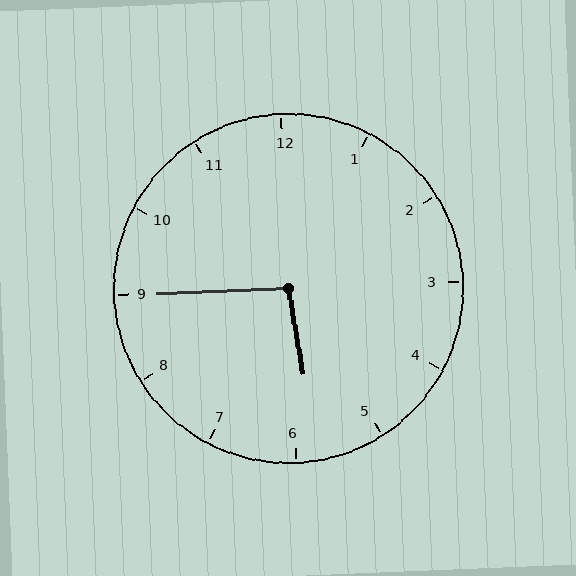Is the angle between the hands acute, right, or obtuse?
It is obtuse.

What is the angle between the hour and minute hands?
Approximately 98 degrees.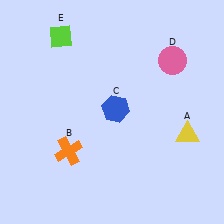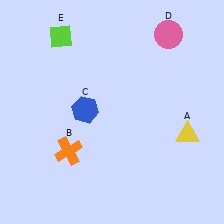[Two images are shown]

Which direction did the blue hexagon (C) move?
The blue hexagon (C) moved left.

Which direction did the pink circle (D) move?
The pink circle (D) moved up.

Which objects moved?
The objects that moved are: the blue hexagon (C), the pink circle (D).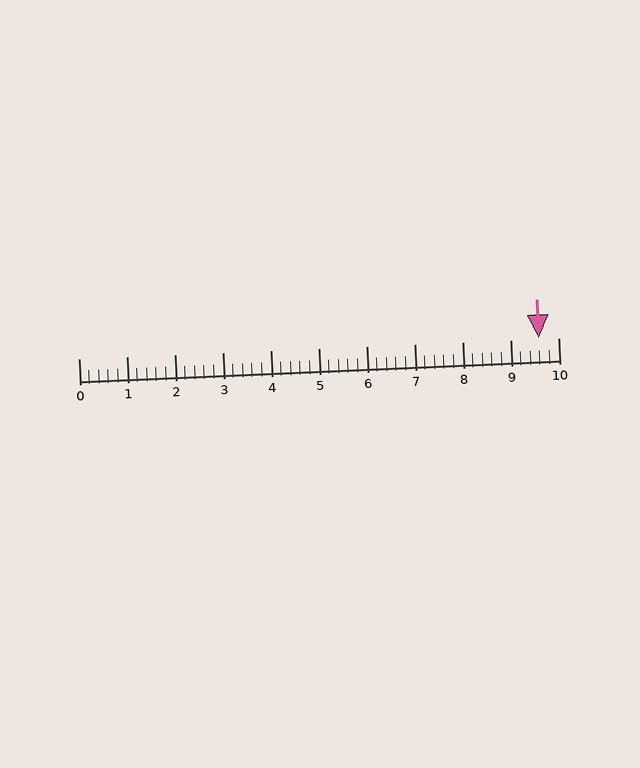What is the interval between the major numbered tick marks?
The major tick marks are spaced 1 units apart.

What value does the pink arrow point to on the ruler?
The pink arrow points to approximately 9.6.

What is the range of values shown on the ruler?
The ruler shows values from 0 to 10.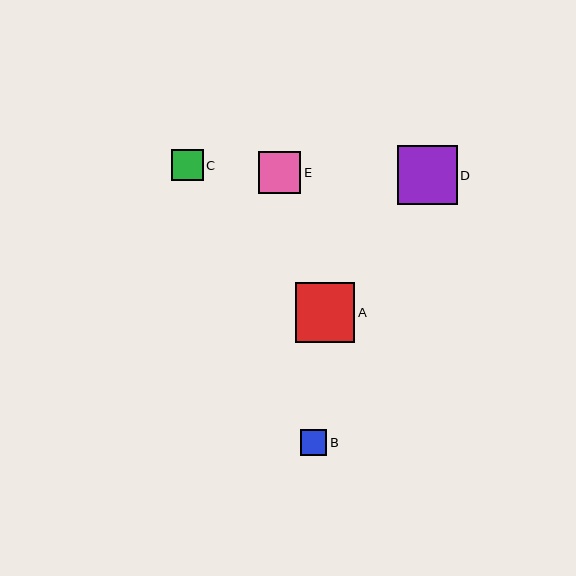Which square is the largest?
Square A is the largest with a size of approximately 59 pixels.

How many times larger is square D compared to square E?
Square D is approximately 1.4 times the size of square E.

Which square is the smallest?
Square B is the smallest with a size of approximately 27 pixels.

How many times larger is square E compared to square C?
Square E is approximately 1.3 times the size of square C.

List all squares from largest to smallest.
From largest to smallest: A, D, E, C, B.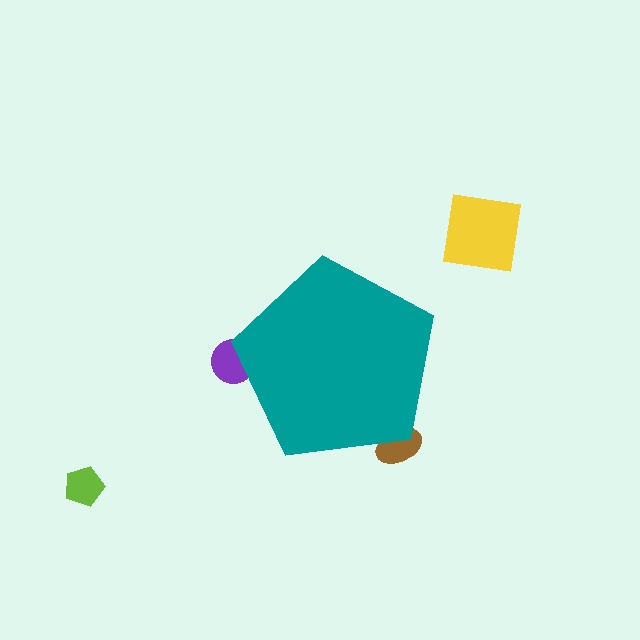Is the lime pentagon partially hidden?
No, the lime pentagon is fully visible.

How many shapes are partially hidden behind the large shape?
2 shapes are partially hidden.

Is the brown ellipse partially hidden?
Yes, the brown ellipse is partially hidden behind the teal pentagon.